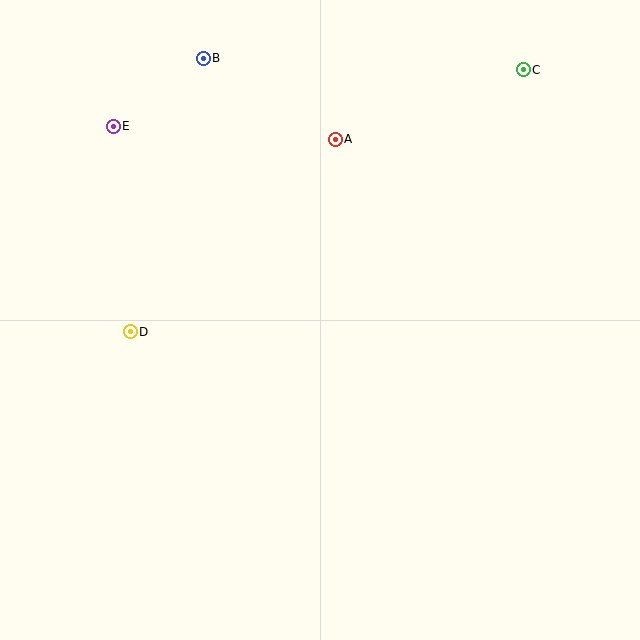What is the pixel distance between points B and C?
The distance between B and C is 320 pixels.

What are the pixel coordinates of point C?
Point C is at (523, 70).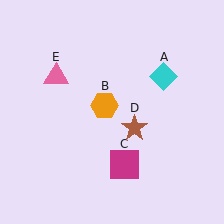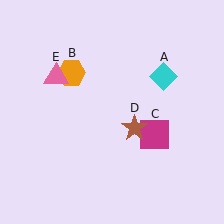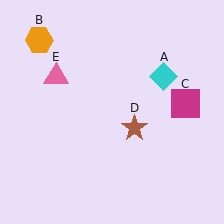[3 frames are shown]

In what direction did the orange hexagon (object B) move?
The orange hexagon (object B) moved up and to the left.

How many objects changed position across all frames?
2 objects changed position: orange hexagon (object B), magenta square (object C).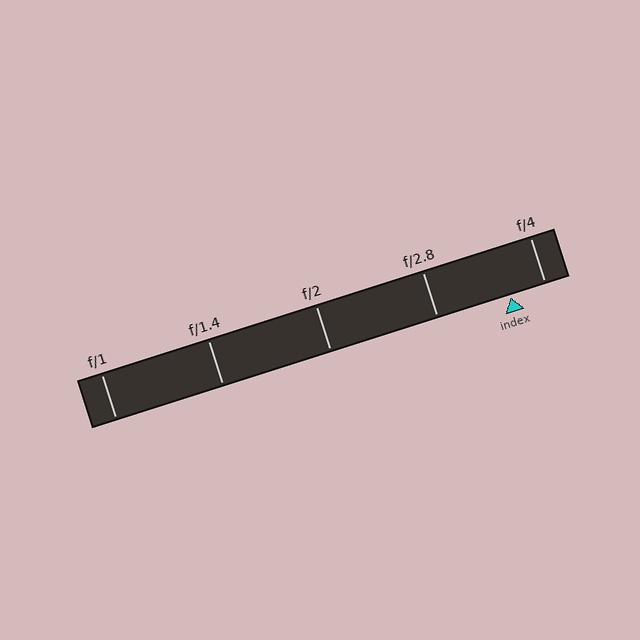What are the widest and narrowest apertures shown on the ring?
The widest aperture shown is f/1 and the narrowest is f/4.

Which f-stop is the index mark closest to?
The index mark is closest to f/4.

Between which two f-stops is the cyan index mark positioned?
The index mark is between f/2.8 and f/4.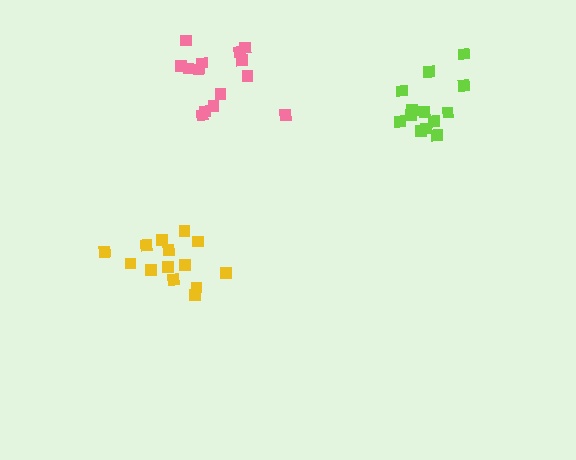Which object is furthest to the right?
The lime cluster is rightmost.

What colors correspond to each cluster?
The clusters are colored: pink, lime, yellow.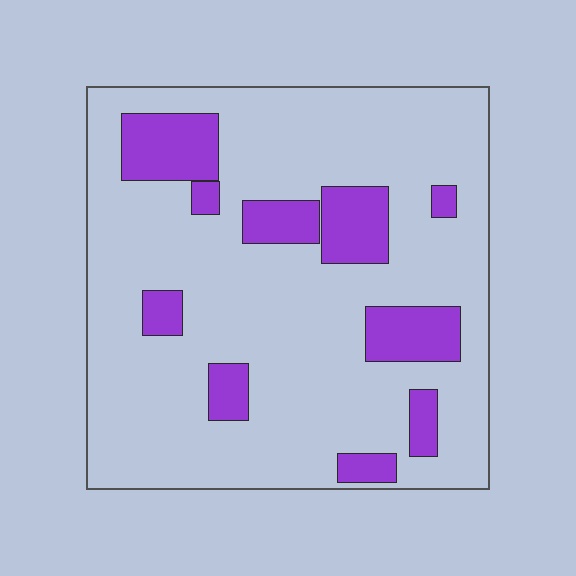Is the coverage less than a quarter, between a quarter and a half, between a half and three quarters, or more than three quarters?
Less than a quarter.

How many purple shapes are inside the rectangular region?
10.